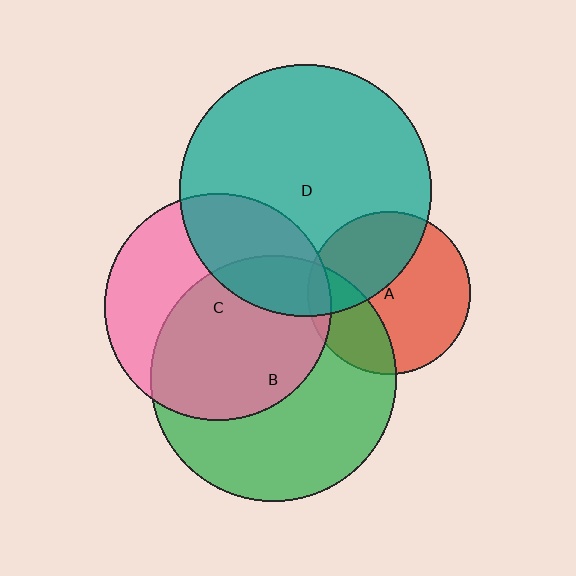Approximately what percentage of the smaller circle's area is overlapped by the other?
Approximately 15%.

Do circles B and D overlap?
Yes.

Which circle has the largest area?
Circle D (teal).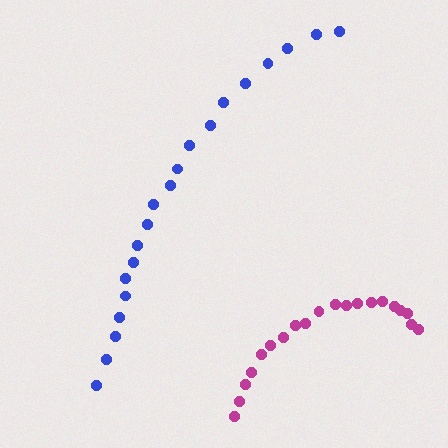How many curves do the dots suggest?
There are 2 distinct paths.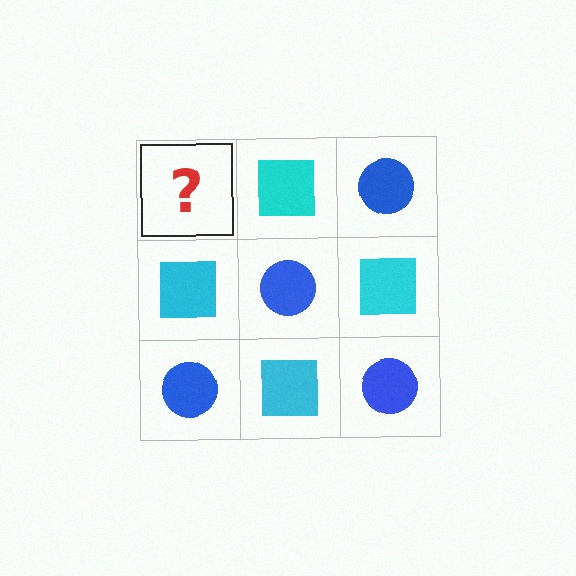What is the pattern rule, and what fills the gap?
The rule is that it alternates blue circle and cyan square in a checkerboard pattern. The gap should be filled with a blue circle.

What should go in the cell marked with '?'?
The missing cell should contain a blue circle.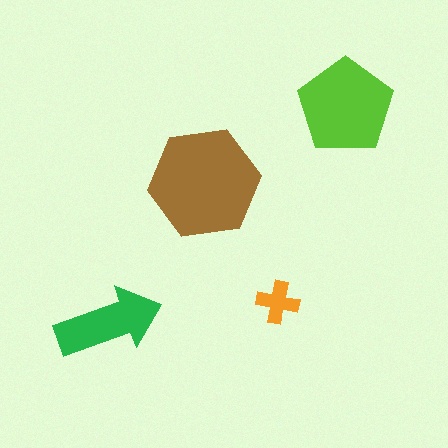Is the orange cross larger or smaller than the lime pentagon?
Smaller.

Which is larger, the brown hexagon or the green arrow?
The brown hexagon.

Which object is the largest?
The brown hexagon.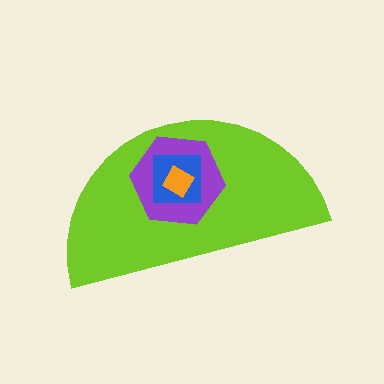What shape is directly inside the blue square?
The orange diamond.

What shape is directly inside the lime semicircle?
The purple hexagon.